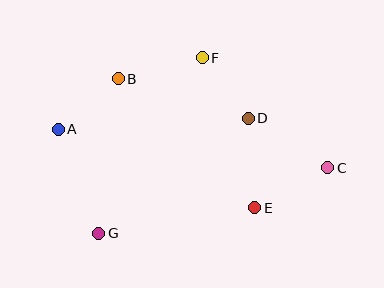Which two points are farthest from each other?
Points A and C are farthest from each other.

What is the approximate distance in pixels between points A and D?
The distance between A and D is approximately 190 pixels.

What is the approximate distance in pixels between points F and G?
The distance between F and G is approximately 204 pixels.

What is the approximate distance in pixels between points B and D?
The distance between B and D is approximately 136 pixels.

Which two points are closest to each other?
Points D and F are closest to each other.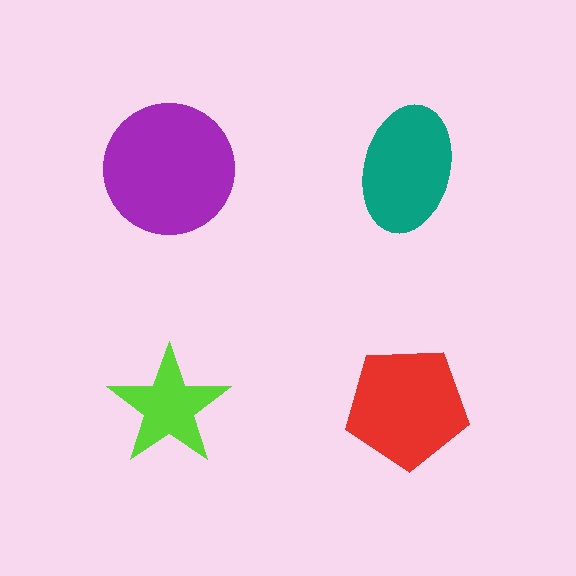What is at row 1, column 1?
A purple circle.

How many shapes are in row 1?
2 shapes.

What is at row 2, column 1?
A lime star.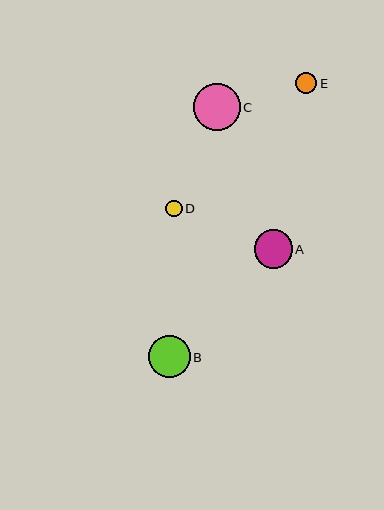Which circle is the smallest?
Circle D is the smallest with a size of approximately 17 pixels.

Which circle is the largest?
Circle C is the largest with a size of approximately 47 pixels.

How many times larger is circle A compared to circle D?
Circle A is approximately 2.3 times the size of circle D.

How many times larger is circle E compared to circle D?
Circle E is approximately 1.2 times the size of circle D.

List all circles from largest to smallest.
From largest to smallest: C, B, A, E, D.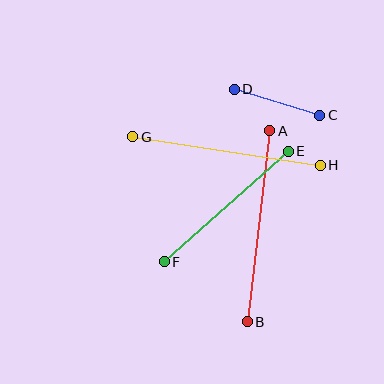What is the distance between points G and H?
The distance is approximately 190 pixels.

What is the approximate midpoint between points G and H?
The midpoint is at approximately (227, 151) pixels.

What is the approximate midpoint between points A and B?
The midpoint is at approximately (258, 226) pixels.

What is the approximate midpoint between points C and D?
The midpoint is at approximately (277, 102) pixels.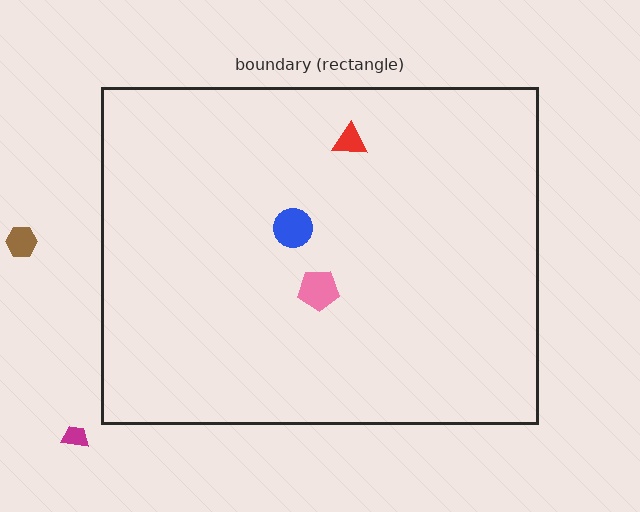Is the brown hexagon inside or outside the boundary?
Outside.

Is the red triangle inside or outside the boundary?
Inside.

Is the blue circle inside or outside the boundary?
Inside.